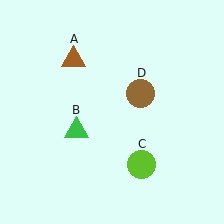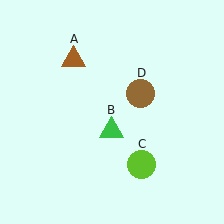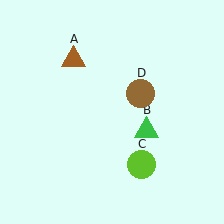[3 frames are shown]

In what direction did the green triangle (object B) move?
The green triangle (object B) moved right.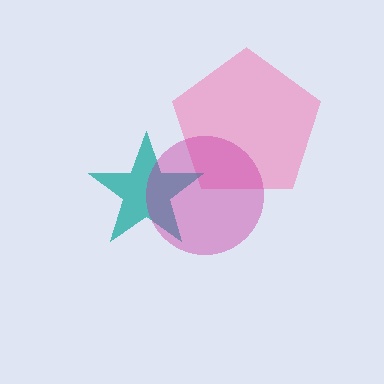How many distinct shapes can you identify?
There are 3 distinct shapes: a pink pentagon, a teal star, a magenta circle.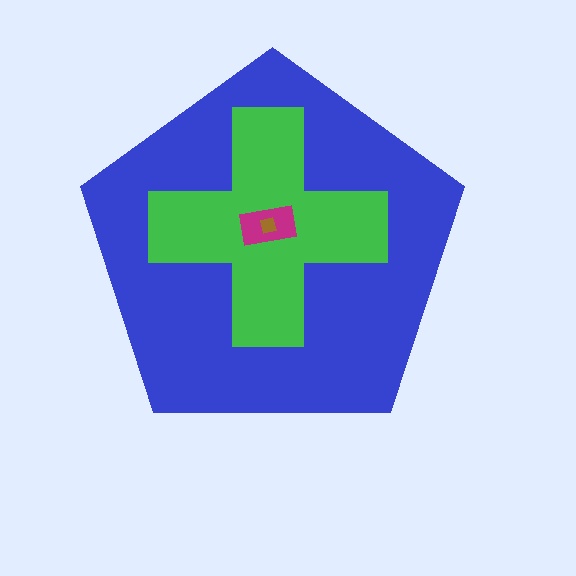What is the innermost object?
The brown square.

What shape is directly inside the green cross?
The magenta rectangle.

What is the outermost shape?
The blue pentagon.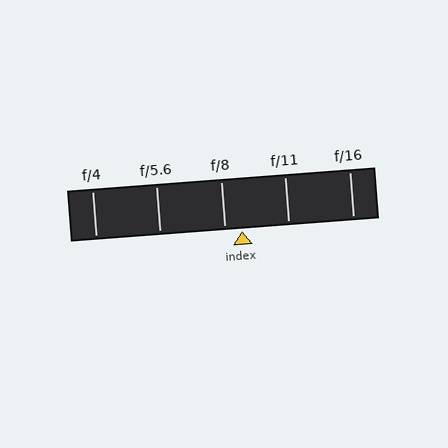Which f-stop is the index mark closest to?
The index mark is closest to f/8.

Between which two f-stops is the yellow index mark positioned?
The index mark is between f/8 and f/11.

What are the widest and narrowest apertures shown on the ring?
The widest aperture shown is f/4 and the narrowest is f/16.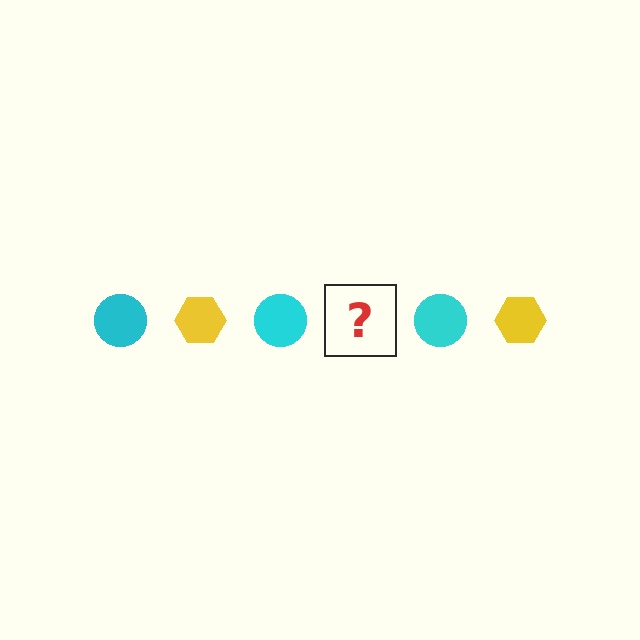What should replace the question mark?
The question mark should be replaced with a yellow hexagon.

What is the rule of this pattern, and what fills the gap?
The rule is that the pattern alternates between cyan circle and yellow hexagon. The gap should be filled with a yellow hexagon.